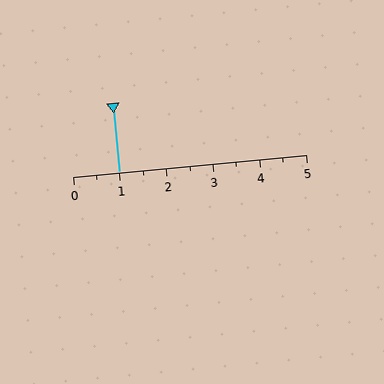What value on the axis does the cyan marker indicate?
The marker indicates approximately 1.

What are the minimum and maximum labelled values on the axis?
The axis runs from 0 to 5.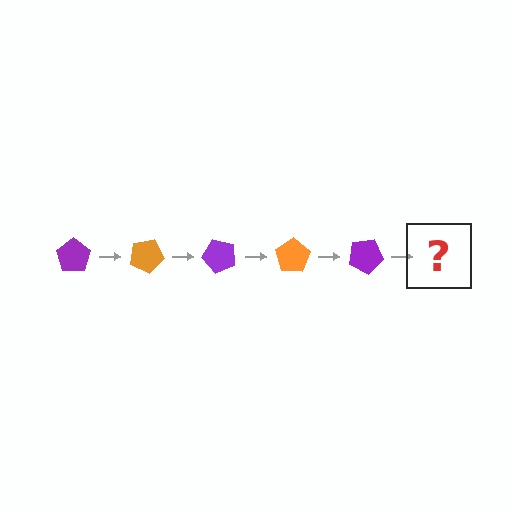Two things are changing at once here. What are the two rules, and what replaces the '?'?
The two rules are that it rotates 25 degrees each step and the color cycles through purple and orange. The '?' should be an orange pentagon, rotated 125 degrees from the start.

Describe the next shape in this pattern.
It should be an orange pentagon, rotated 125 degrees from the start.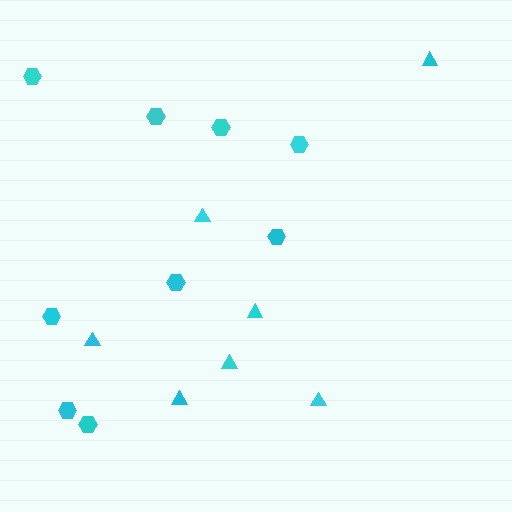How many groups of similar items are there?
There are 2 groups: one group of hexagons (9) and one group of triangles (7).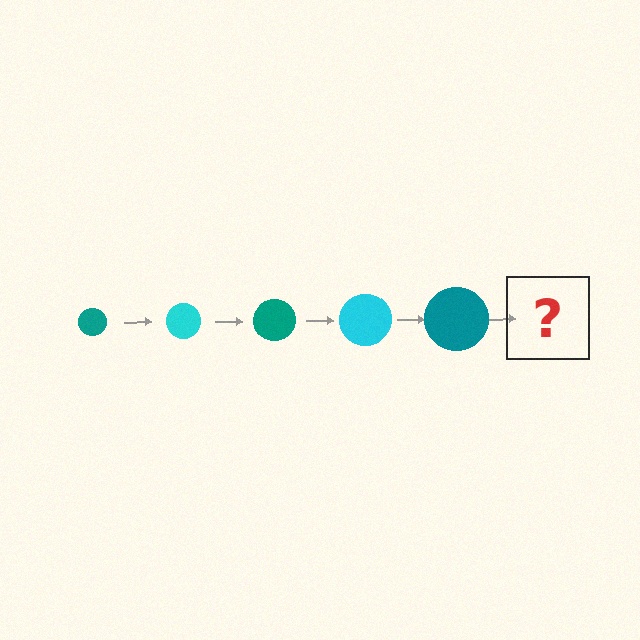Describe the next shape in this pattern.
It should be a cyan circle, larger than the previous one.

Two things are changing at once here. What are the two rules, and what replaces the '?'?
The two rules are that the circle grows larger each step and the color cycles through teal and cyan. The '?' should be a cyan circle, larger than the previous one.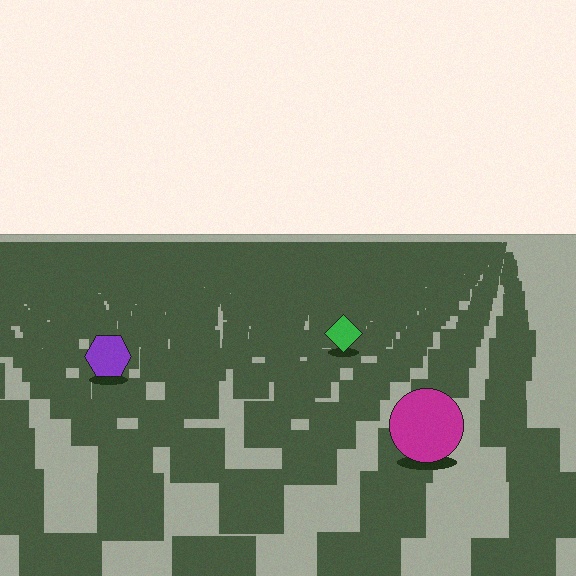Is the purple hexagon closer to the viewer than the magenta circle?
No. The magenta circle is closer — you can tell from the texture gradient: the ground texture is coarser near it.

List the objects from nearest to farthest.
From nearest to farthest: the magenta circle, the purple hexagon, the green diamond.